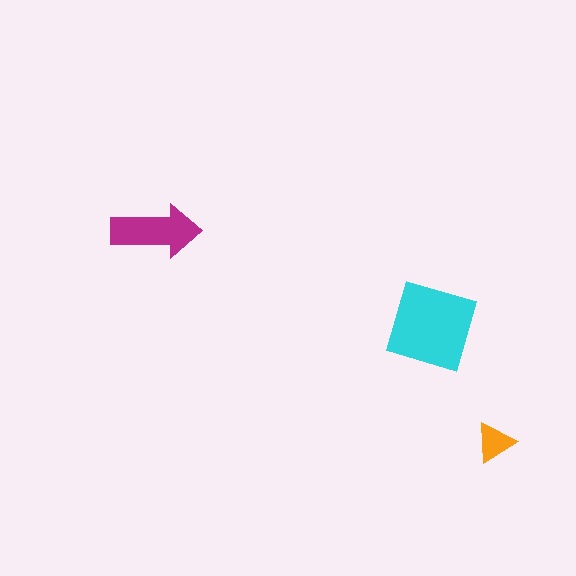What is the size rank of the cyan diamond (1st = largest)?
1st.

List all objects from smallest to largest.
The orange triangle, the magenta arrow, the cyan diamond.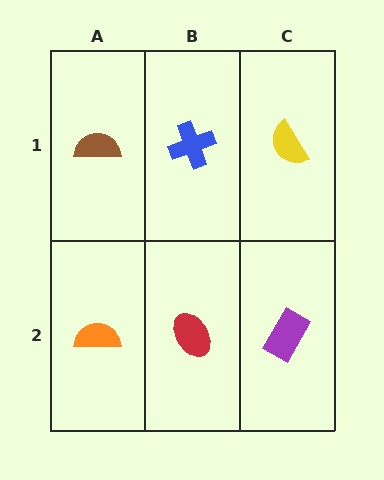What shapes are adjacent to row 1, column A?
An orange semicircle (row 2, column A), a blue cross (row 1, column B).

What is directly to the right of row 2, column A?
A red ellipse.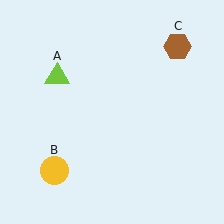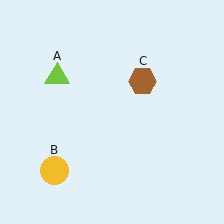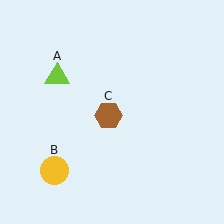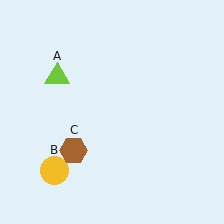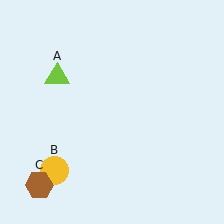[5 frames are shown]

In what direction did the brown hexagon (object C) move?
The brown hexagon (object C) moved down and to the left.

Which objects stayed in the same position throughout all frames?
Lime triangle (object A) and yellow circle (object B) remained stationary.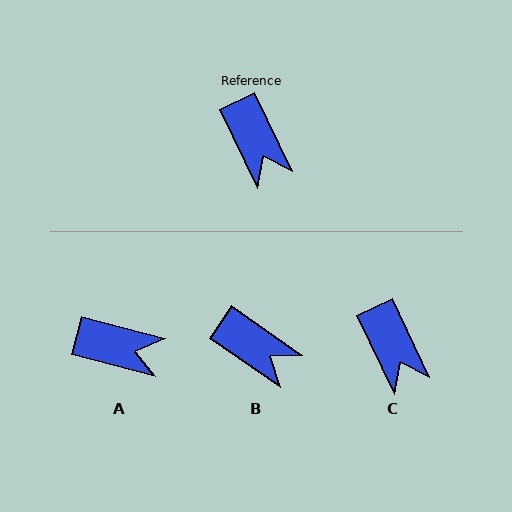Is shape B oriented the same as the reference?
No, it is off by about 30 degrees.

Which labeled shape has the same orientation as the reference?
C.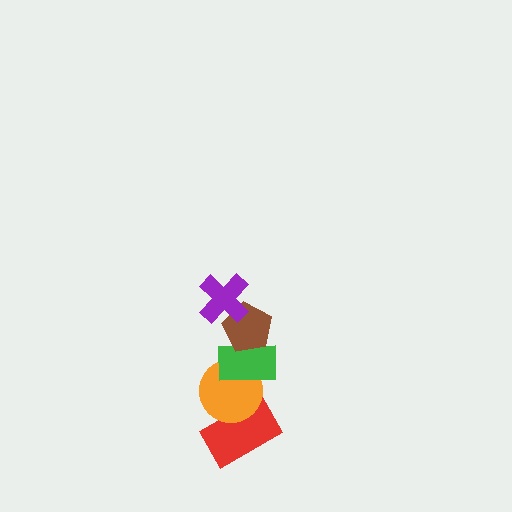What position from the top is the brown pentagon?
The brown pentagon is 2nd from the top.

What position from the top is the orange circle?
The orange circle is 4th from the top.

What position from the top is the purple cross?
The purple cross is 1st from the top.